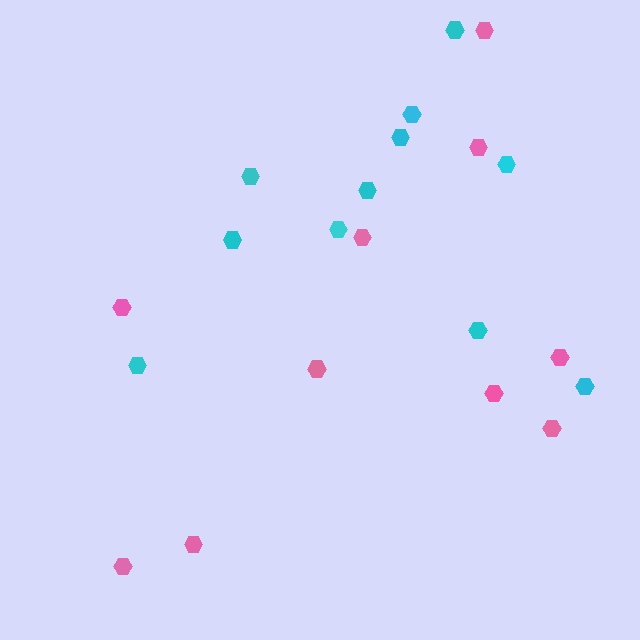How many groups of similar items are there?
There are 2 groups: one group of pink hexagons (10) and one group of cyan hexagons (11).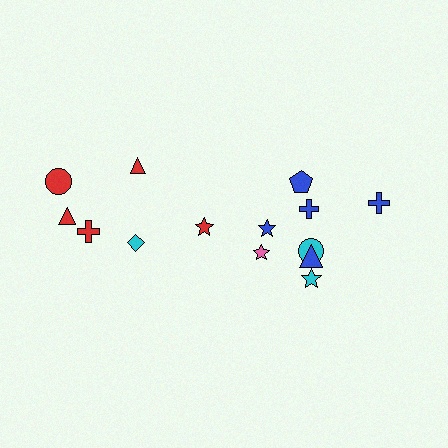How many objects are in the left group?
There are 6 objects.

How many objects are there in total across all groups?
There are 14 objects.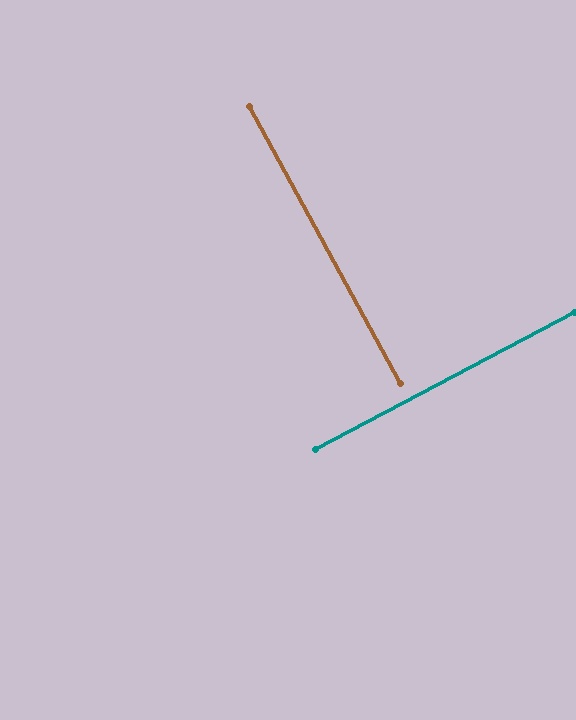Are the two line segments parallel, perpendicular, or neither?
Perpendicular — they meet at approximately 89°.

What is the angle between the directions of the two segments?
Approximately 89 degrees.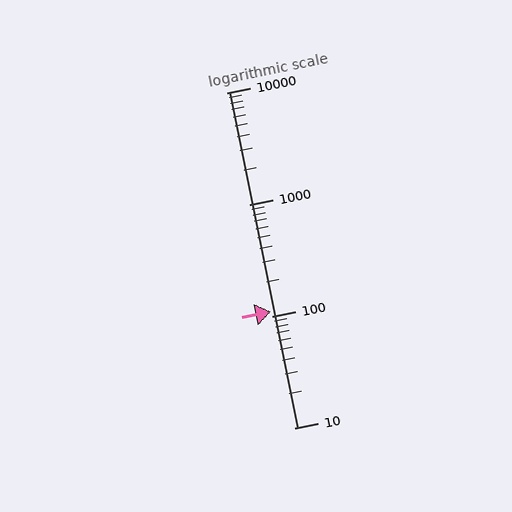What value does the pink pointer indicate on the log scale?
The pointer indicates approximately 110.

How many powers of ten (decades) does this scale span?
The scale spans 3 decades, from 10 to 10000.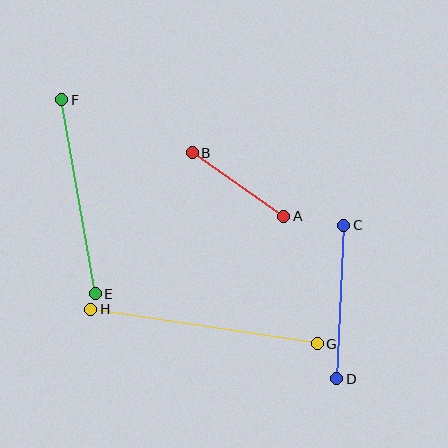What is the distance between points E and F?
The distance is approximately 197 pixels.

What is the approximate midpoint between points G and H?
The midpoint is at approximately (204, 326) pixels.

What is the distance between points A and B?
The distance is approximately 111 pixels.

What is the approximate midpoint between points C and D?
The midpoint is at approximately (340, 302) pixels.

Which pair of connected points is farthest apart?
Points G and H are farthest apart.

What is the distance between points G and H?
The distance is approximately 229 pixels.